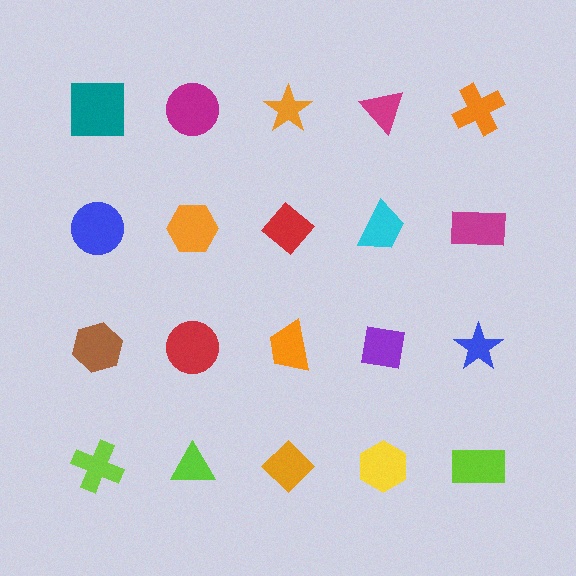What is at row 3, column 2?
A red circle.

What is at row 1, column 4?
A magenta triangle.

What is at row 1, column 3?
An orange star.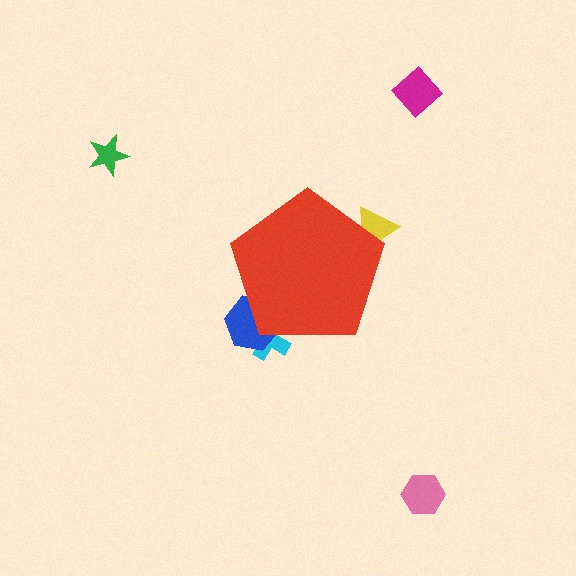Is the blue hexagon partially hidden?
Yes, the blue hexagon is partially hidden behind the red pentagon.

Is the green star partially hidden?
No, the green star is fully visible.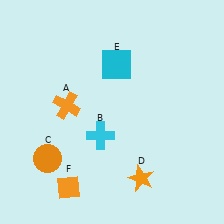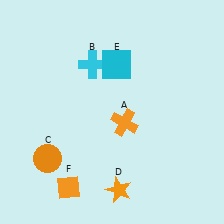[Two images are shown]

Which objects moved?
The objects that moved are: the orange cross (A), the cyan cross (B), the orange star (D).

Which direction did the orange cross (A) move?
The orange cross (A) moved right.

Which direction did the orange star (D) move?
The orange star (D) moved left.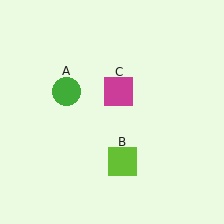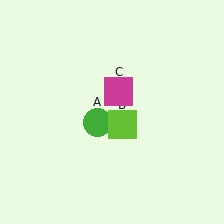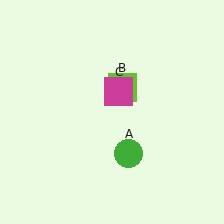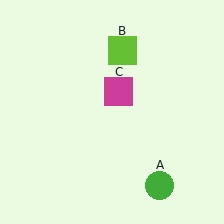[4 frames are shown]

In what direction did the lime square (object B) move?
The lime square (object B) moved up.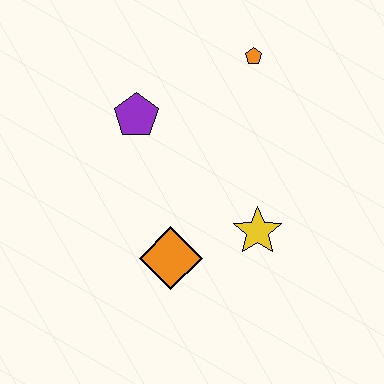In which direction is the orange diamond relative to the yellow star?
The orange diamond is to the left of the yellow star.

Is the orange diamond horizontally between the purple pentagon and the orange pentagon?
Yes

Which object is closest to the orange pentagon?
The purple pentagon is closest to the orange pentagon.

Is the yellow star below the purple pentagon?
Yes